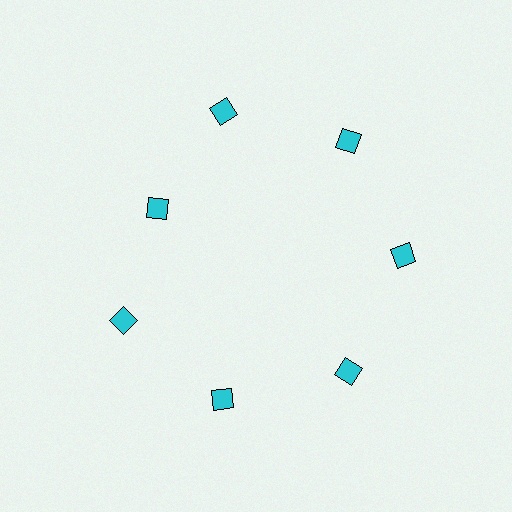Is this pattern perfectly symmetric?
No. The 7 cyan diamonds are arranged in a ring, but one element near the 10 o'clock position is pulled inward toward the center, breaking the 7-fold rotational symmetry.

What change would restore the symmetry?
The symmetry would be restored by moving it outward, back onto the ring so that all 7 diamonds sit at equal angles and equal distance from the center.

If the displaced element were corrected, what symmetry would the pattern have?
It would have 7-fold rotational symmetry — the pattern would map onto itself every 51 degrees.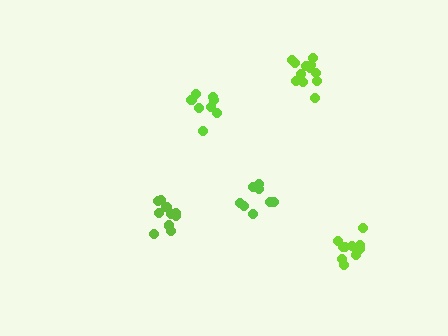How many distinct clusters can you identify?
There are 5 distinct clusters.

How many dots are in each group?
Group 1: 11 dots, Group 2: 11 dots, Group 3: 8 dots, Group 4: 8 dots, Group 5: 12 dots (50 total).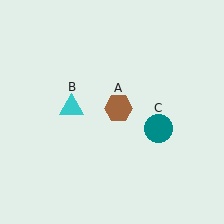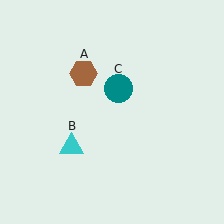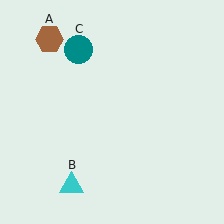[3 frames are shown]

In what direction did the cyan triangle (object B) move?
The cyan triangle (object B) moved down.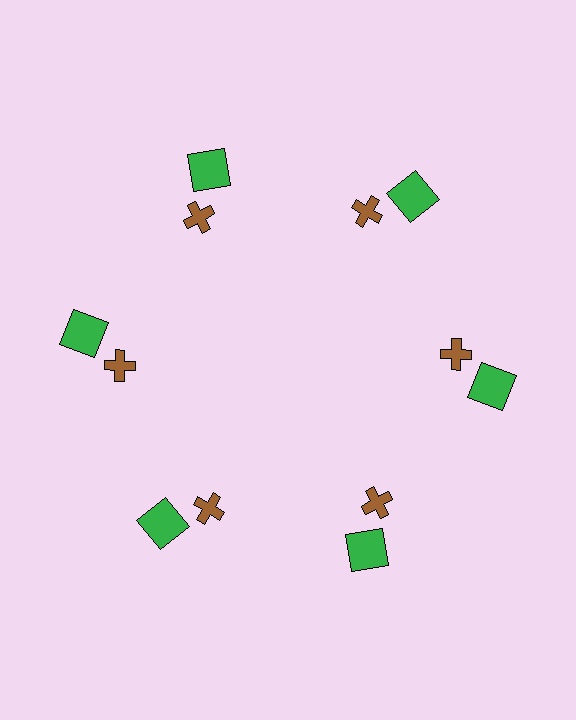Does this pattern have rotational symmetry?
Yes, this pattern has 6-fold rotational symmetry. It looks the same after rotating 60 degrees around the center.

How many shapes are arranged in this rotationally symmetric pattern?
There are 12 shapes, arranged in 6 groups of 2.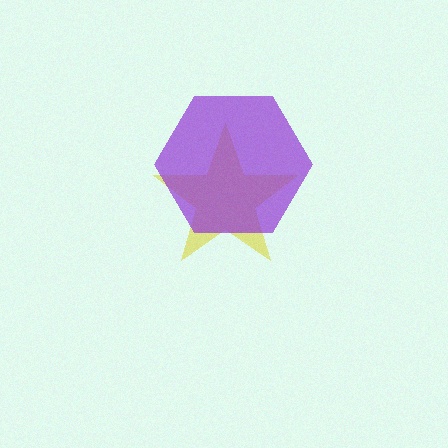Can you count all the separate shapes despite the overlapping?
Yes, there are 2 separate shapes.